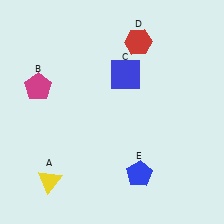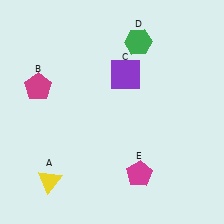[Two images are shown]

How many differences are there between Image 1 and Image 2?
There are 3 differences between the two images.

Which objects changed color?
C changed from blue to purple. D changed from red to green. E changed from blue to magenta.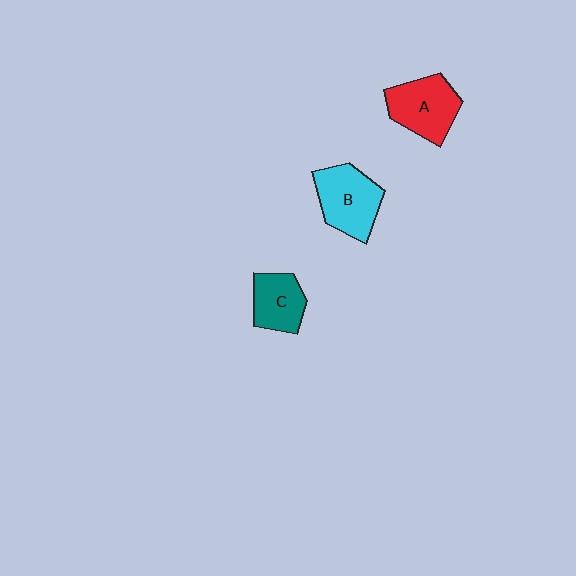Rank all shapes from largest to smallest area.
From largest to smallest: B (cyan), A (red), C (teal).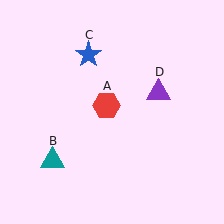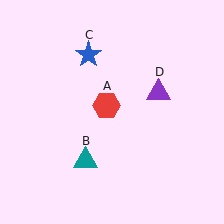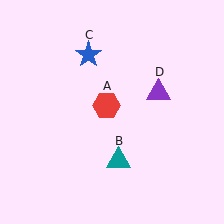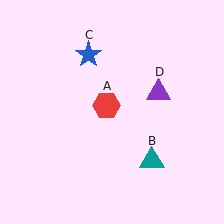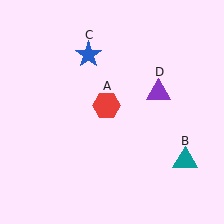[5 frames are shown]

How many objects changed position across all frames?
1 object changed position: teal triangle (object B).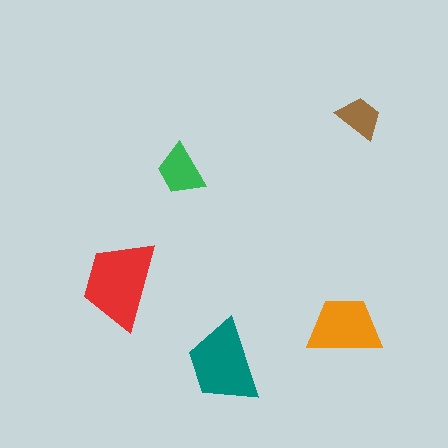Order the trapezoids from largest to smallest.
the red one, the teal one, the orange one, the green one, the brown one.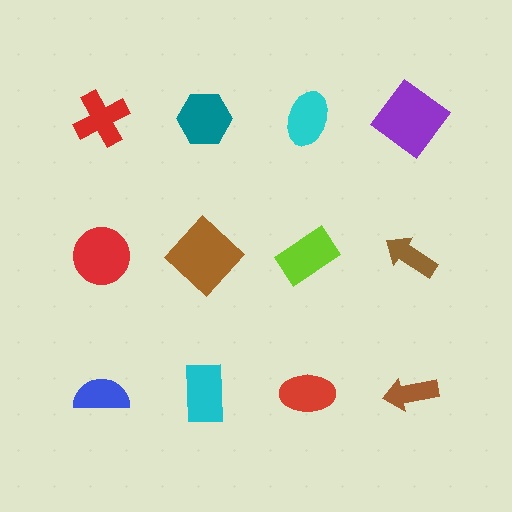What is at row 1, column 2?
A teal hexagon.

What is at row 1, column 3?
A cyan ellipse.